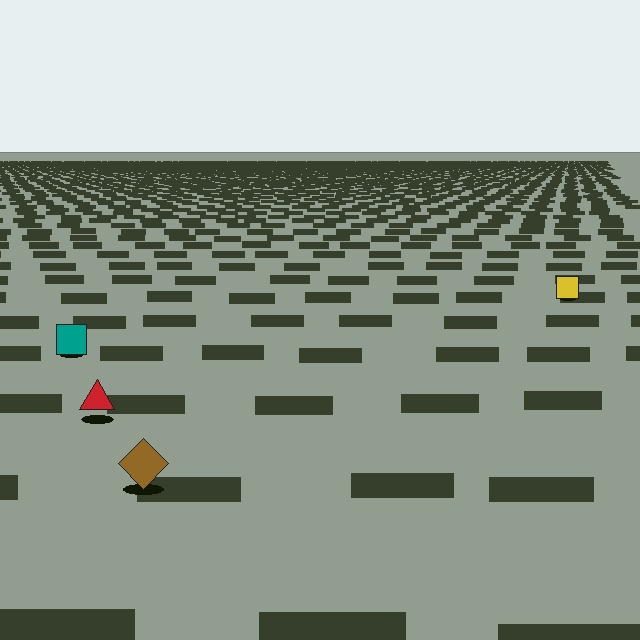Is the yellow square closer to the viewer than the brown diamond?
No. The brown diamond is closer — you can tell from the texture gradient: the ground texture is coarser near it.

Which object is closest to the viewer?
The brown diamond is closest. The texture marks near it are larger and more spread out.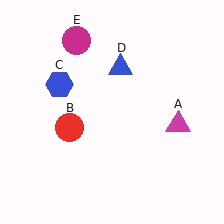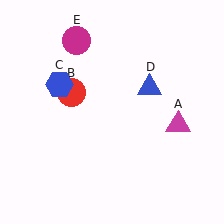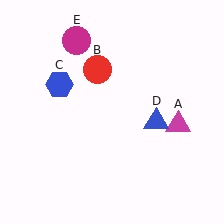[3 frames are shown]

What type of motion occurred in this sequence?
The red circle (object B), blue triangle (object D) rotated clockwise around the center of the scene.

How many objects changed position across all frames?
2 objects changed position: red circle (object B), blue triangle (object D).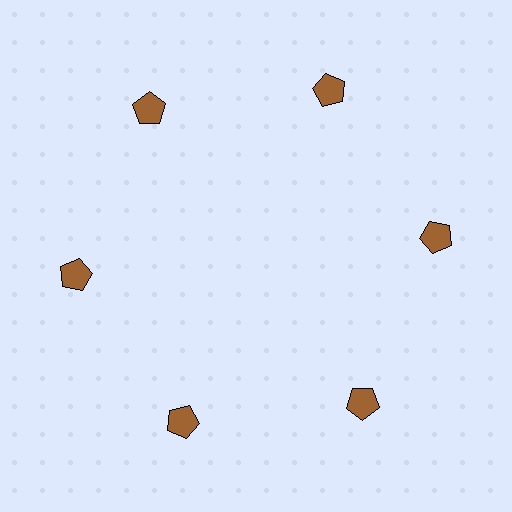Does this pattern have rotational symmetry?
Yes, this pattern has 6-fold rotational symmetry. It looks the same after rotating 60 degrees around the center.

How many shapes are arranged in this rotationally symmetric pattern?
There are 6 shapes, arranged in 6 groups of 1.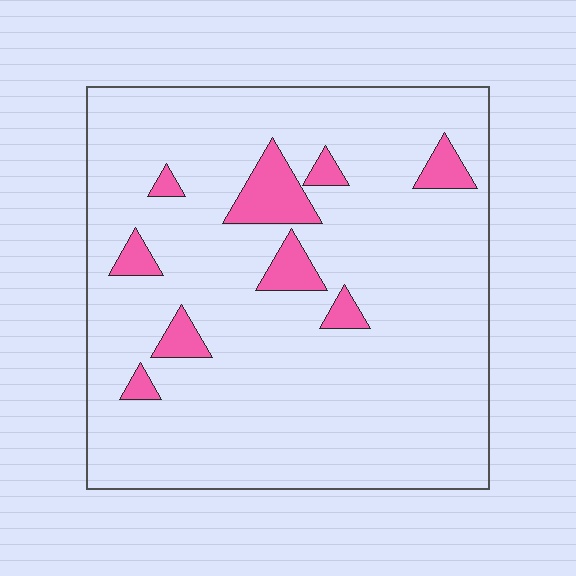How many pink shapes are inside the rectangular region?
9.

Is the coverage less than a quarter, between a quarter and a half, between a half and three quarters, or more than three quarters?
Less than a quarter.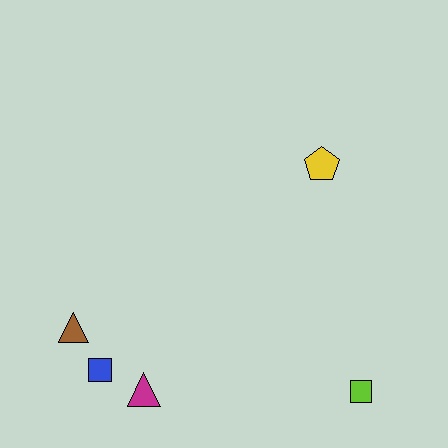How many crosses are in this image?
There are no crosses.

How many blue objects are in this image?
There is 1 blue object.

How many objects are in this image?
There are 5 objects.